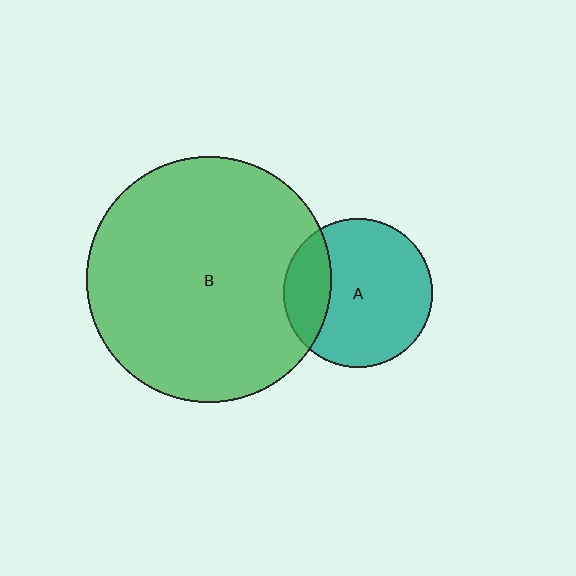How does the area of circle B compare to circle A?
Approximately 2.7 times.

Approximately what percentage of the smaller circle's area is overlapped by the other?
Approximately 25%.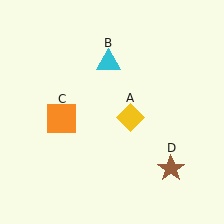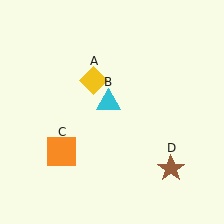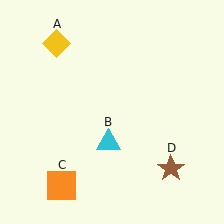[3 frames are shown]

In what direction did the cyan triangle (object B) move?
The cyan triangle (object B) moved down.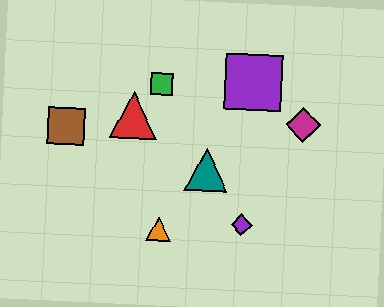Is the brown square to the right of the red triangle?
No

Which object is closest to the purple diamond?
The teal triangle is closest to the purple diamond.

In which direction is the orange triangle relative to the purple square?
The orange triangle is below the purple square.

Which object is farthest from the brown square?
The magenta diamond is farthest from the brown square.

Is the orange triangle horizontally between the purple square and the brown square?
Yes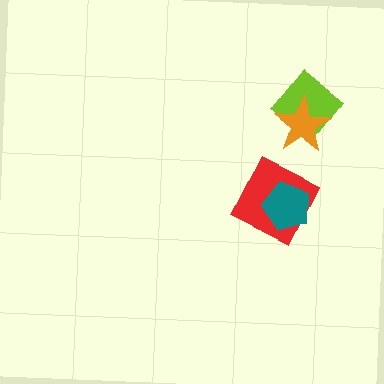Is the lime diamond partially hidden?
Yes, it is partially covered by another shape.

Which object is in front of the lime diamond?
The orange star is in front of the lime diamond.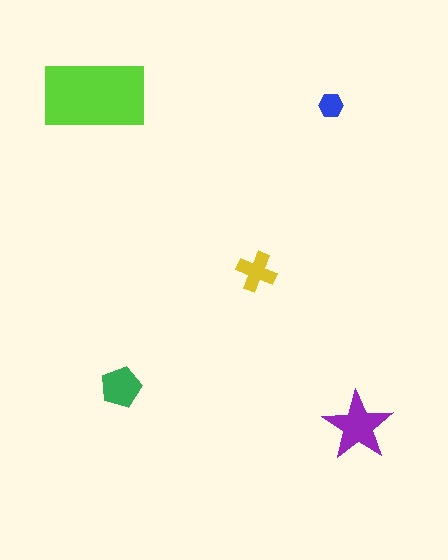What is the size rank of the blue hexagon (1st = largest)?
5th.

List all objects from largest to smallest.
The lime rectangle, the purple star, the green pentagon, the yellow cross, the blue hexagon.